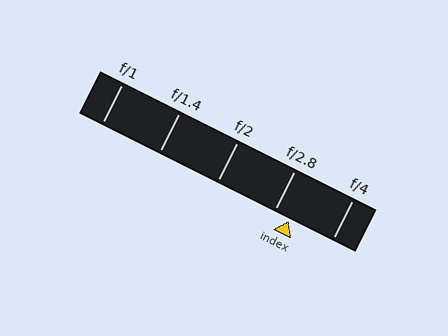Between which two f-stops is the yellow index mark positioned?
The index mark is between f/2.8 and f/4.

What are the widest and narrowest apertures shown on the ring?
The widest aperture shown is f/1 and the narrowest is f/4.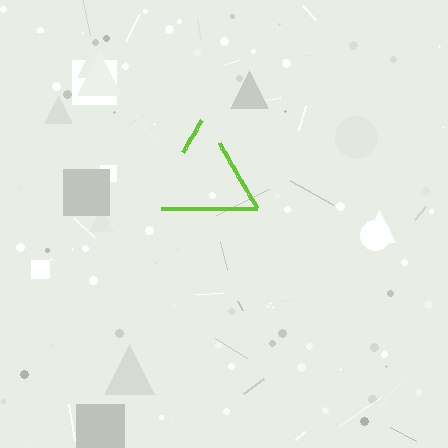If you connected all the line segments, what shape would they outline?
They would outline a triangle.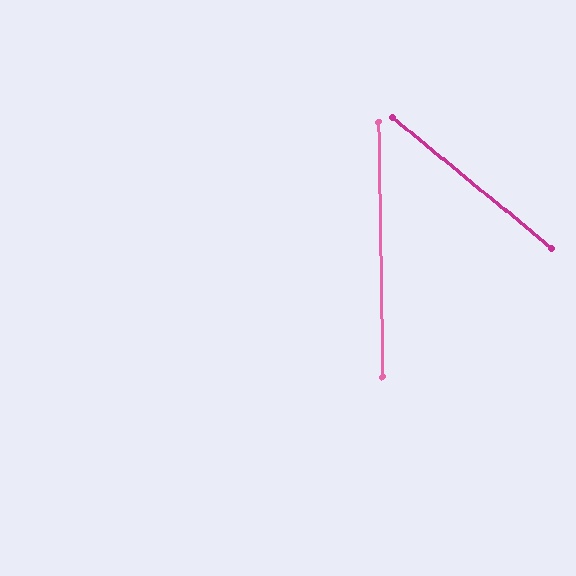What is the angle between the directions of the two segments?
Approximately 50 degrees.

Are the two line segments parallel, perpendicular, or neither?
Neither parallel nor perpendicular — they differ by about 50°.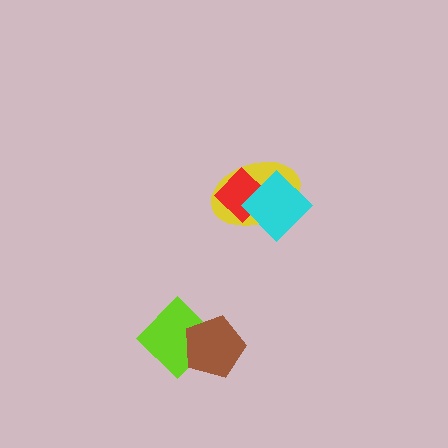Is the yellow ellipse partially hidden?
Yes, it is partially covered by another shape.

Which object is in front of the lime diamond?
The brown pentagon is in front of the lime diamond.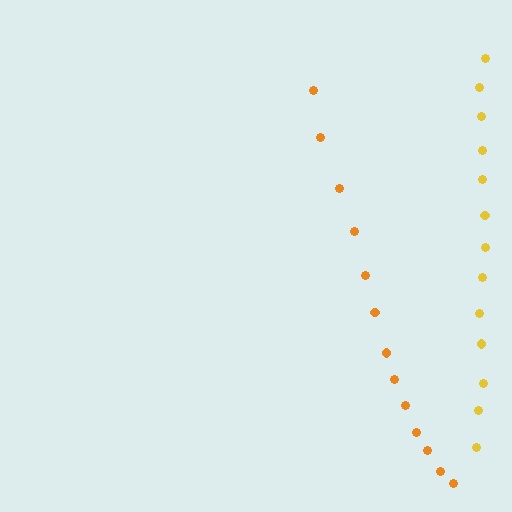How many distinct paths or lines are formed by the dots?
There are 2 distinct paths.